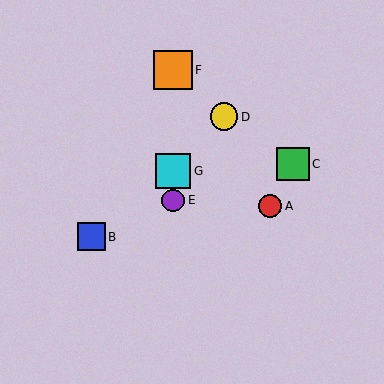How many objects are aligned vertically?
3 objects (E, F, G) are aligned vertically.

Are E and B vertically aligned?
No, E is at x≈173 and B is at x≈92.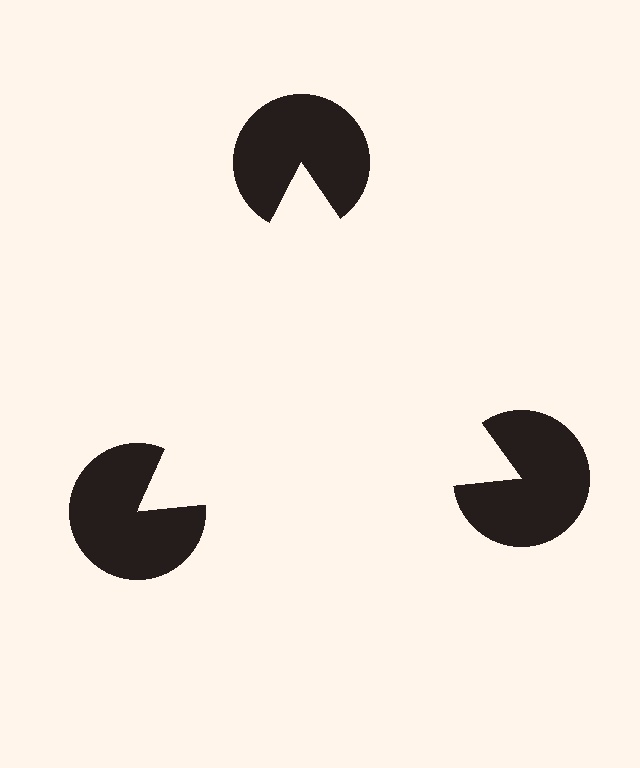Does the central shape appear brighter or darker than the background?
It typically appears slightly brighter than the background, even though no actual brightness change is drawn.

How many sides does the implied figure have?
3 sides.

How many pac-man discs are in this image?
There are 3 — one at each vertex of the illusory triangle.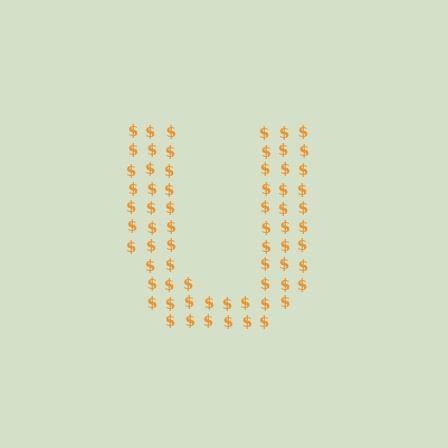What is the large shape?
The large shape is the letter U.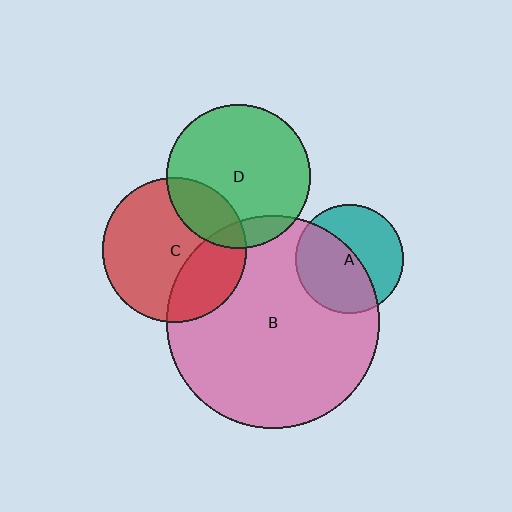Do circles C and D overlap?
Yes.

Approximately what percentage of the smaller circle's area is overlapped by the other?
Approximately 20%.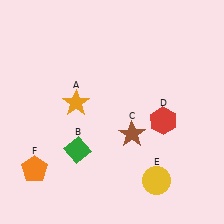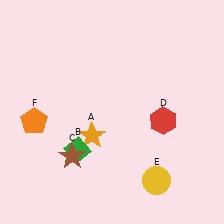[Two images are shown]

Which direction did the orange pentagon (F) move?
The orange pentagon (F) moved up.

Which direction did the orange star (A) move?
The orange star (A) moved down.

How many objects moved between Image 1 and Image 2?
3 objects moved between the two images.